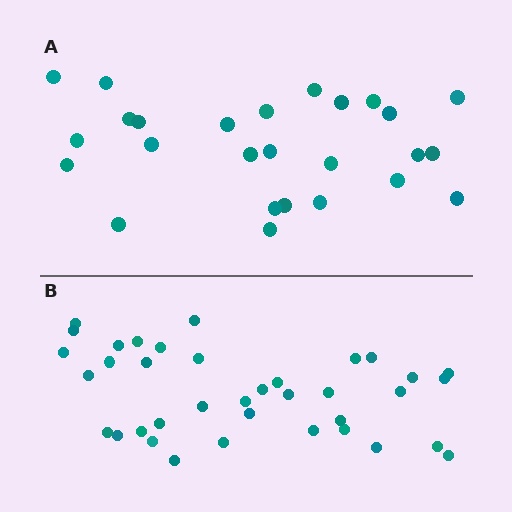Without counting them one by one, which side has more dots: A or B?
Region B (the bottom region) has more dots.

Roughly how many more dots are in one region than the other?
Region B has roughly 12 or so more dots than region A.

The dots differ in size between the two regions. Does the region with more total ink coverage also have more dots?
No. Region A has more total ink coverage because its dots are larger, but region B actually contains more individual dots. Total area can be misleading — the number of items is what matters here.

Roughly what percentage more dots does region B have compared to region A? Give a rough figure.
About 40% more.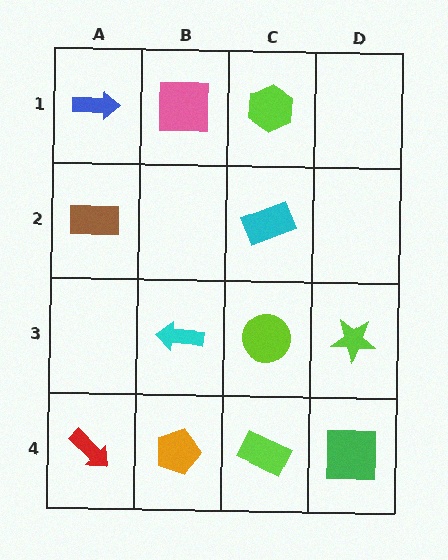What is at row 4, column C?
A lime rectangle.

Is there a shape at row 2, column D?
No, that cell is empty.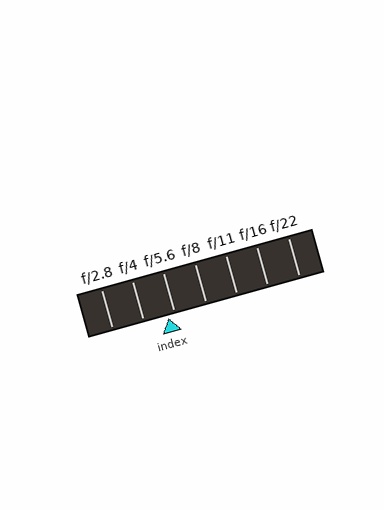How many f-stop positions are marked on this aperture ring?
There are 7 f-stop positions marked.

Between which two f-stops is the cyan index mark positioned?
The index mark is between f/4 and f/5.6.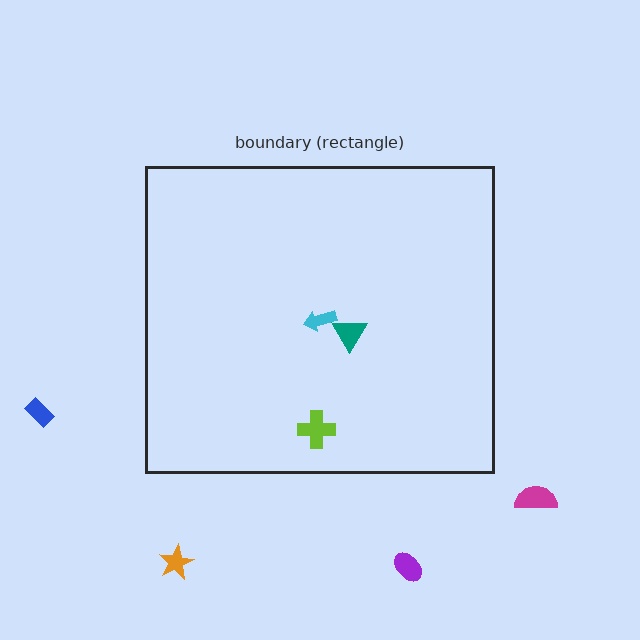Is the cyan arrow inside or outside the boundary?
Inside.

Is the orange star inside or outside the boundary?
Outside.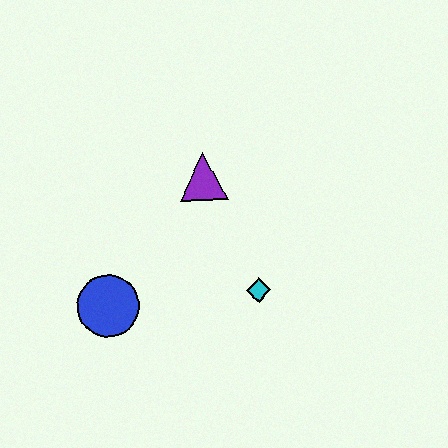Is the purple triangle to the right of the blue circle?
Yes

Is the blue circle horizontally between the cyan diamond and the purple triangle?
No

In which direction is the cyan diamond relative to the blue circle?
The cyan diamond is to the right of the blue circle.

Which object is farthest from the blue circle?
The purple triangle is farthest from the blue circle.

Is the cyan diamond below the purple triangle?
Yes